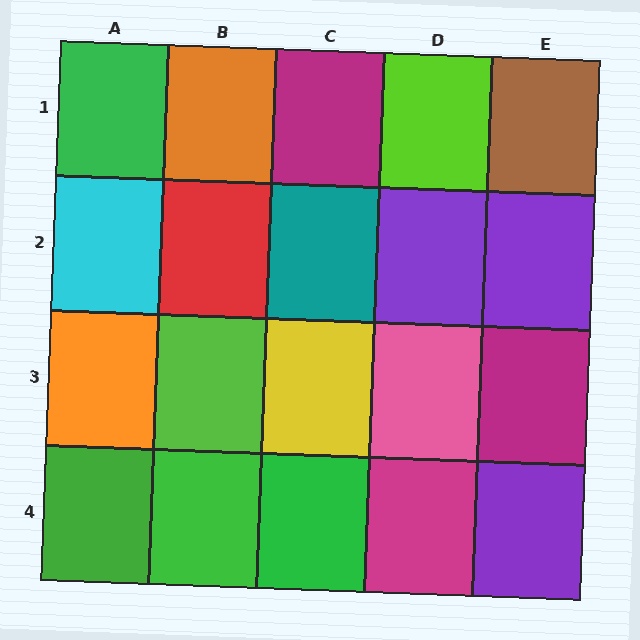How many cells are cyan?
1 cell is cyan.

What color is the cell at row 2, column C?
Teal.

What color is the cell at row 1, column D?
Lime.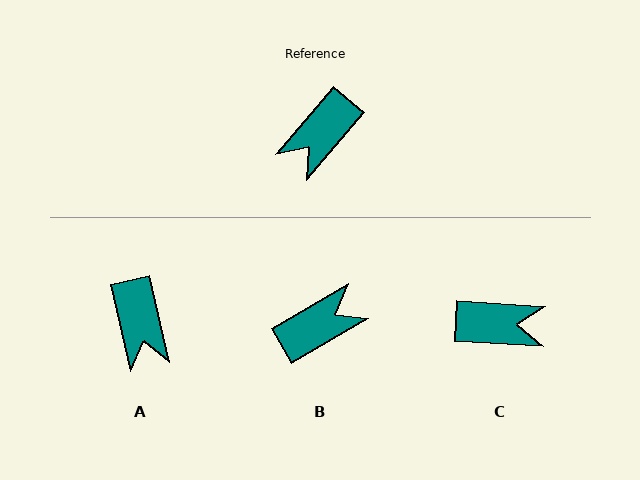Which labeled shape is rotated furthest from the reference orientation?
B, about 161 degrees away.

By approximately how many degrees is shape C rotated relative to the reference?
Approximately 127 degrees counter-clockwise.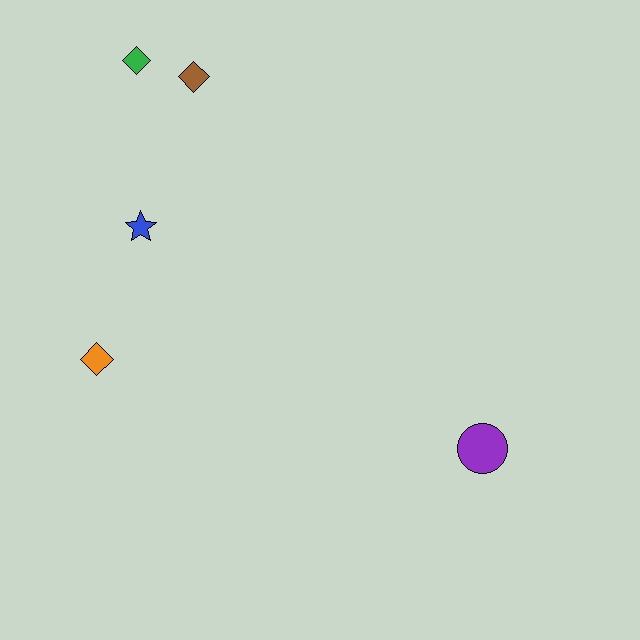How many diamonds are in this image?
There are 3 diamonds.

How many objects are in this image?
There are 5 objects.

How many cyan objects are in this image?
There are no cyan objects.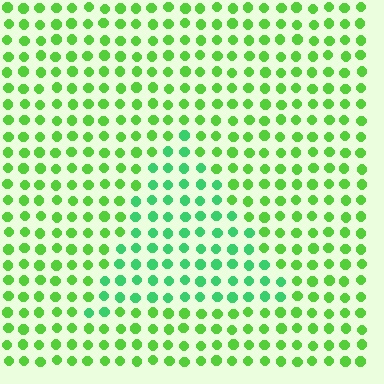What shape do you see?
I see a triangle.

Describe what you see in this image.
The image is filled with small lime elements in a uniform arrangement. A triangle-shaped region is visible where the elements are tinted to a slightly different hue, forming a subtle color boundary.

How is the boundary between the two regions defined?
The boundary is defined purely by a slight shift in hue (about 32 degrees). Spacing, size, and orientation are identical on both sides.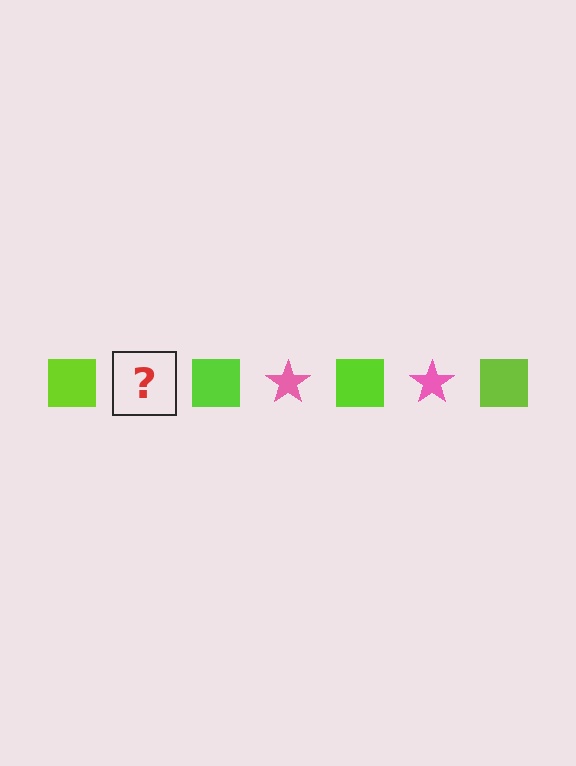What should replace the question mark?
The question mark should be replaced with a pink star.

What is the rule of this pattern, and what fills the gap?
The rule is that the pattern alternates between lime square and pink star. The gap should be filled with a pink star.